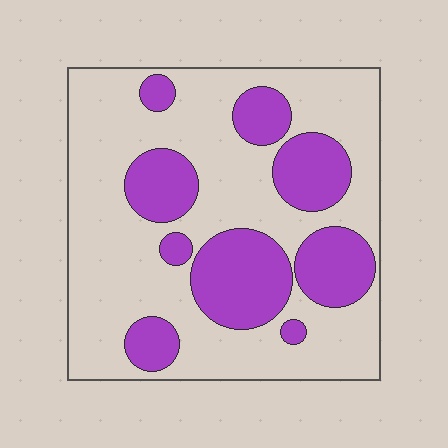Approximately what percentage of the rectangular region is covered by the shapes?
Approximately 30%.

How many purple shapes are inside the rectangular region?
9.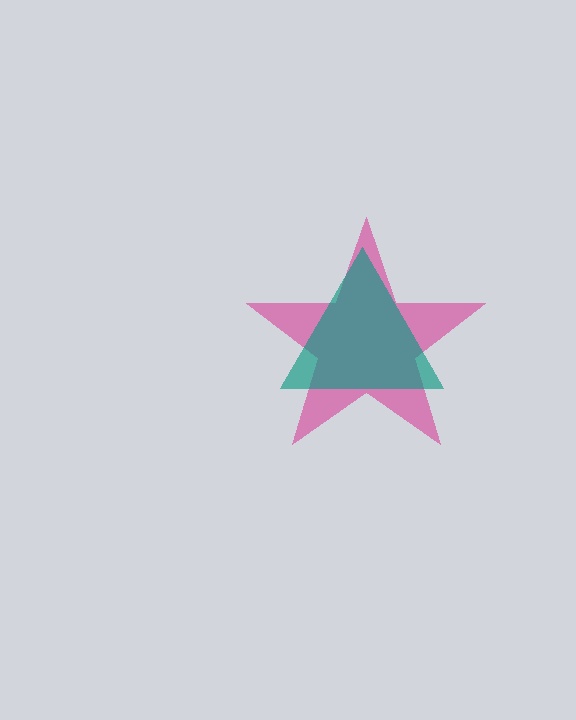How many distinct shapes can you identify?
There are 2 distinct shapes: a magenta star, a teal triangle.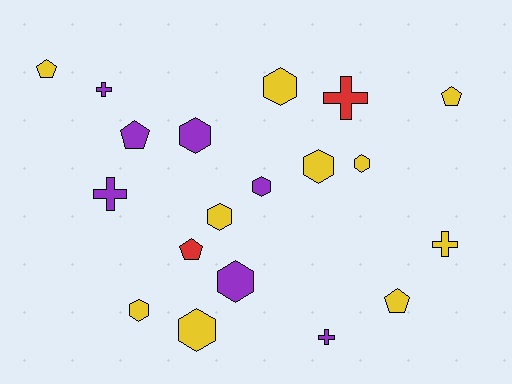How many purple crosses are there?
There are 3 purple crosses.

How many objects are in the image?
There are 19 objects.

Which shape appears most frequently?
Hexagon, with 9 objects.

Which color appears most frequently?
Yellow, with 10 objects.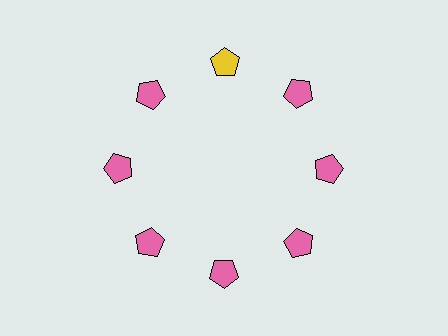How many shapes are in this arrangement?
There are 8 shapes arranged in a ring pattern.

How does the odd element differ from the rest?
It has a different color: yellow instead of pink.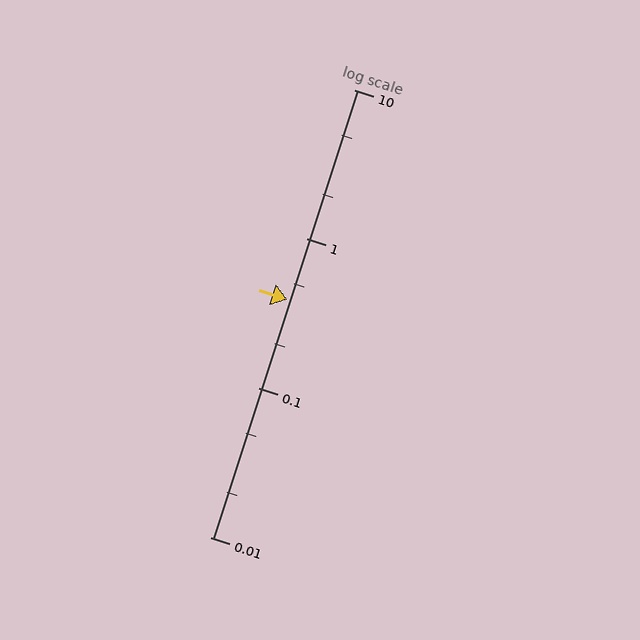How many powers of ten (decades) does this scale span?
The scale spans 3 decades, from 0.01 to 10.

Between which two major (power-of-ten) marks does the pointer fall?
The pointer is between 0.1 and 1.